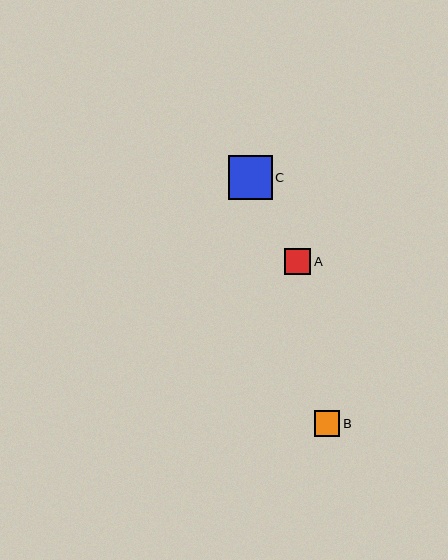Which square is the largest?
Square C is the largest with a size of approximately 43 pixels.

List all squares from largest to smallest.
From largest to smallest: C, A, B.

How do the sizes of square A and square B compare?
Square A and square B are approximately the same size.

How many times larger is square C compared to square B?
Square C is approximately 1.7 times the size of square B.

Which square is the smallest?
Square B is the smallest with a size of approximately 25 pixels.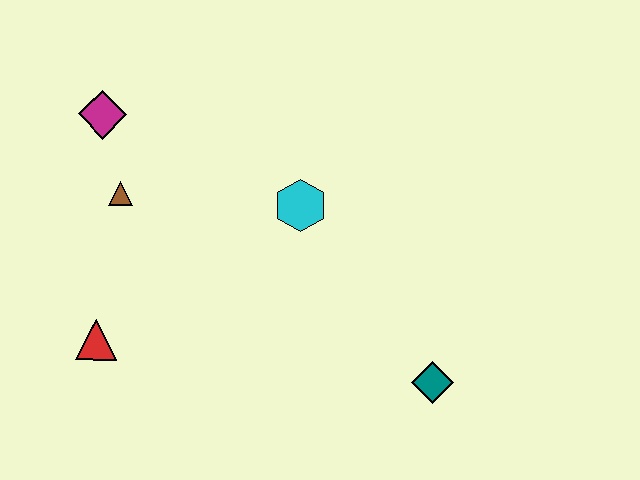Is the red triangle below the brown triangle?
Yes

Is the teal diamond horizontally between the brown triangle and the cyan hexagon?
No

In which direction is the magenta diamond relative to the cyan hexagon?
The magenta diamond is to the left of the cyan hexagon.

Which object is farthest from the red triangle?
The teal diamond is farthest from the red triangle.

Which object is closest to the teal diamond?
The cyan hexagon is closest to the teal diamond.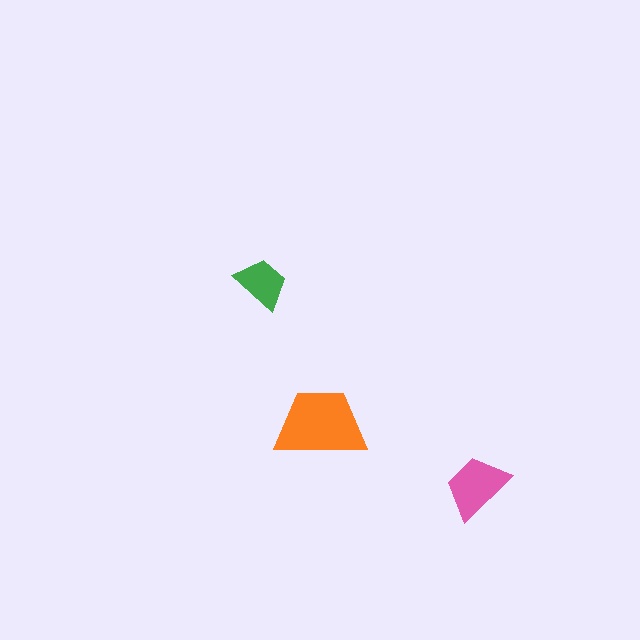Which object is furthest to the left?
The green trapezoid is leftmost.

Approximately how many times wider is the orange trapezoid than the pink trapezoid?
About 1.5 times wider.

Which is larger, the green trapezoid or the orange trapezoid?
The orange one.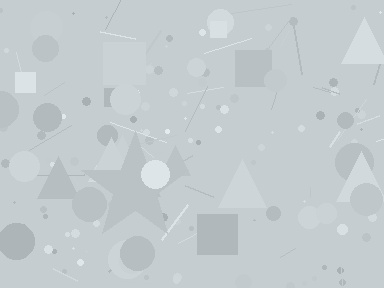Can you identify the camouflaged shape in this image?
The camouflaged shape is a star.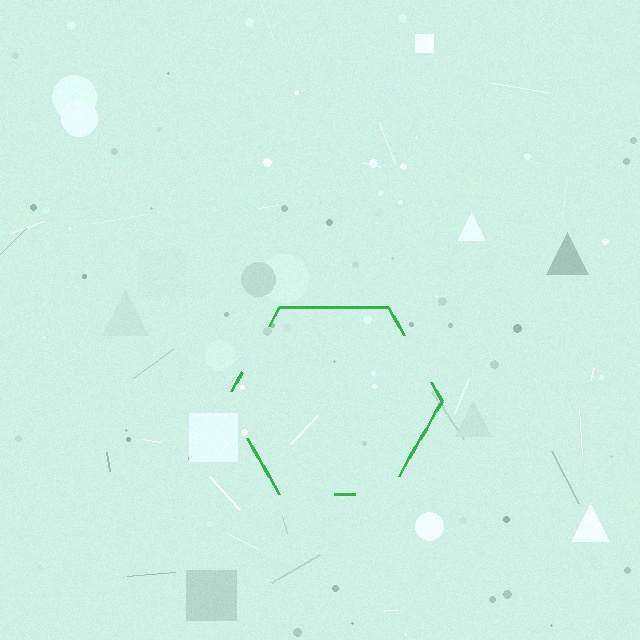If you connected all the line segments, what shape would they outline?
They would outline a hexagon.